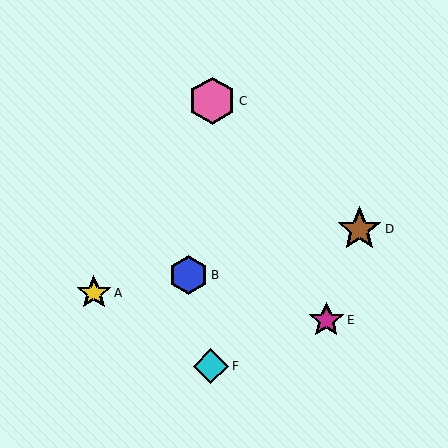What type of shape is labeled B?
Shape B is a blue hexagon.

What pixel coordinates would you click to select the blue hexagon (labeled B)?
Click at (188, 275) to select the blue hexagon B.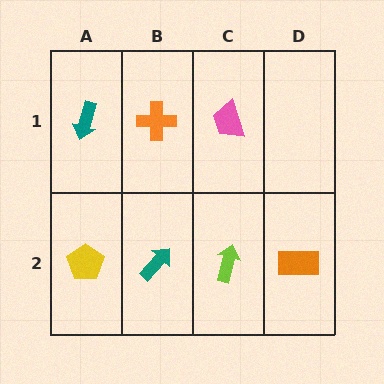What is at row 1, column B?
An orange cross.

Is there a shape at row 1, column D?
No, that cell is empty.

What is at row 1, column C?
A pink trapezoid.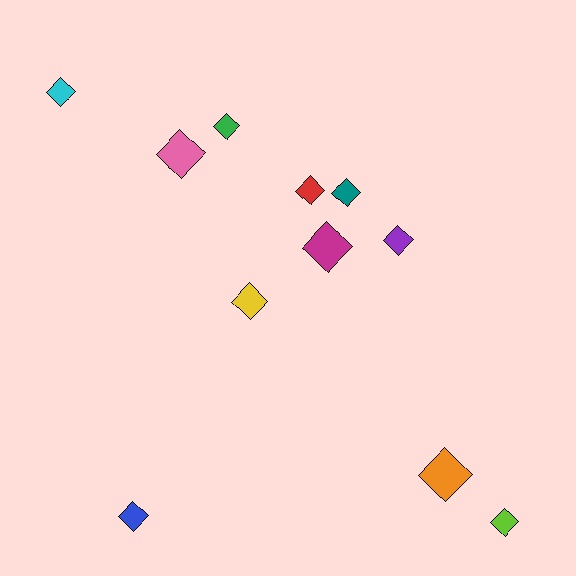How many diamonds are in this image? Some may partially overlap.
There are 11 diamonds.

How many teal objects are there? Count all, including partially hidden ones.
There is 1 teal object.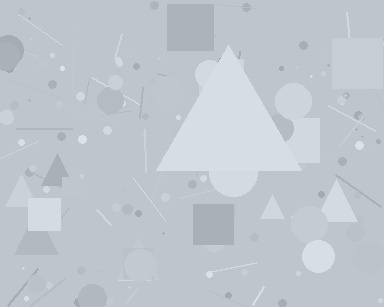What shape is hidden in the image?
A triangle is hidden in the image.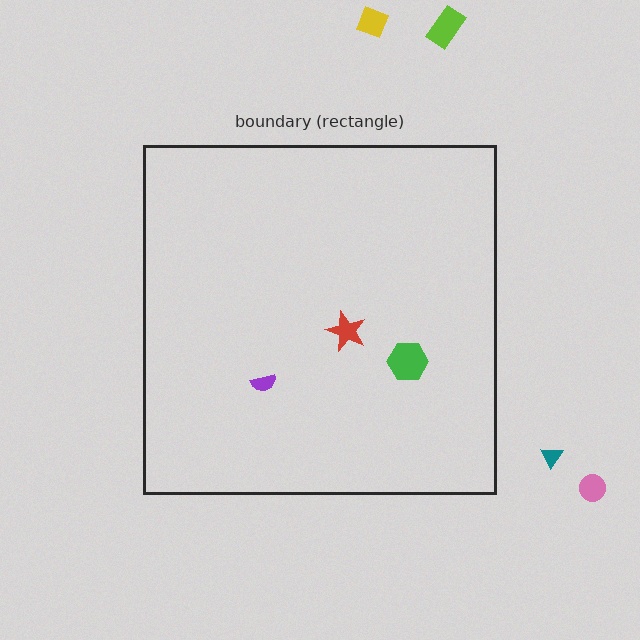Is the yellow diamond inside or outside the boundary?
Outside.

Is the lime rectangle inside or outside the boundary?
Outside.